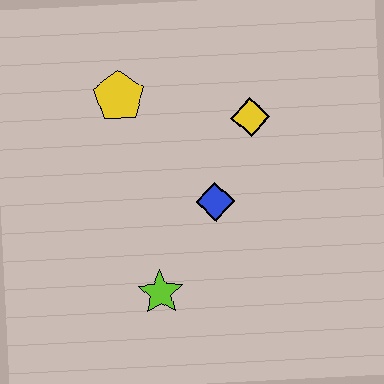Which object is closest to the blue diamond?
The yellow diamond is closest to the blue diamond.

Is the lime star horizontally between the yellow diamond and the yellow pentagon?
Yes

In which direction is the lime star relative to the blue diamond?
The lime star is below the blue diamond.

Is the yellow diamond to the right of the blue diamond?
Yes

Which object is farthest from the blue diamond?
The yellow pentagon is farthest from the blue diamond.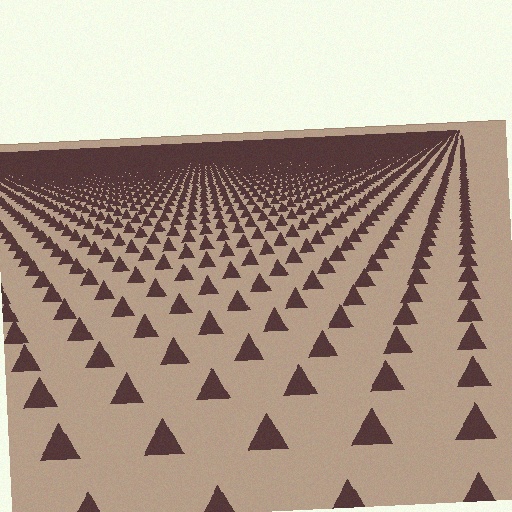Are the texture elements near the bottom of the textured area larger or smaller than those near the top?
Larger. Near the bottom, elements are closer to the viewer and appear at a bigger on-screen size.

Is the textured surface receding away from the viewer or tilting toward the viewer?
The surface is receding away from the viewer. Texture elements get smaller and denser toward the top.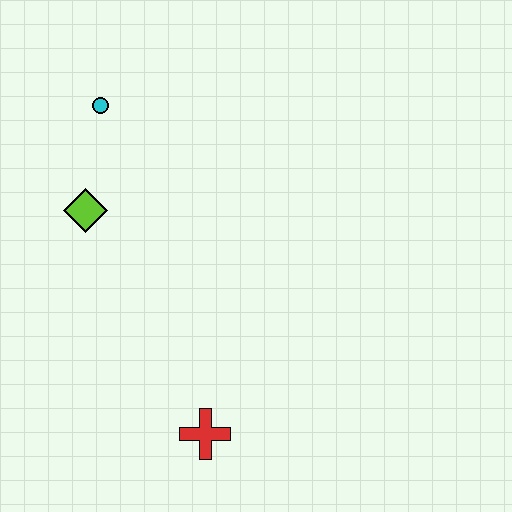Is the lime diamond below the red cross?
No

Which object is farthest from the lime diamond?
The red cross is farthest from the lime diamond.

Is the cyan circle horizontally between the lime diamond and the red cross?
Yes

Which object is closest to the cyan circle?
The lime diamond is closest to the cyan circle.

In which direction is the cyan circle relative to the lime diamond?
The cyan circle is above the lime diamond.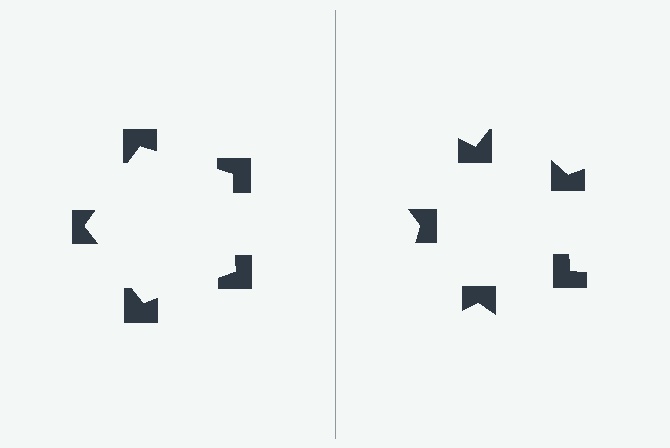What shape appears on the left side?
An illusory pentagon.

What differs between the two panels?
The notched squares are positioned identically on both sides; only the wedge orientations differ. On the left they align to a pentagon; on the right they are misaligned.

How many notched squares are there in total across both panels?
10 — 5 on each side.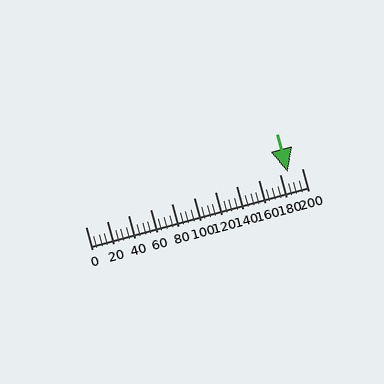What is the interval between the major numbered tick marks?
The major tick marks are spaced 20 units apart.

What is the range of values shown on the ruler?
The ruler shows values from 0 to 200.